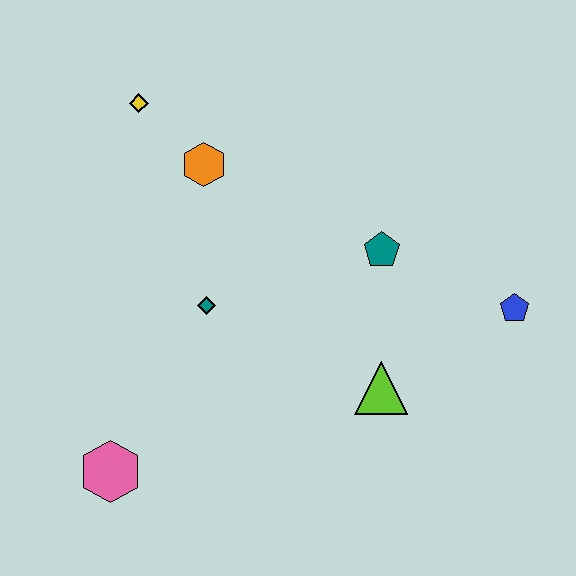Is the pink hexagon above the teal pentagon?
No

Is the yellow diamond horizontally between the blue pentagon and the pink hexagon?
Yes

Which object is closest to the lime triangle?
The teal pentagon is closest to the lime triangle.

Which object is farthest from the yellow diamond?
The blue pentagon is farthest from the yellow diamond.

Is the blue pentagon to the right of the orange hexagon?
Yes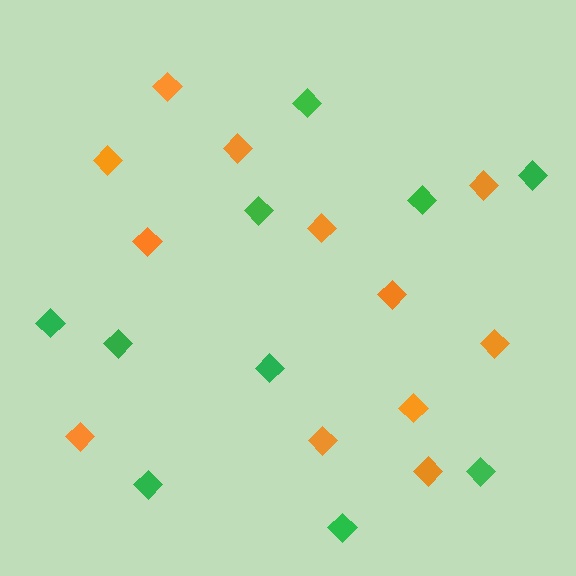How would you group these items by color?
There are 2 groups: one group of green diamonds (10) and one group of orange diamonds (12).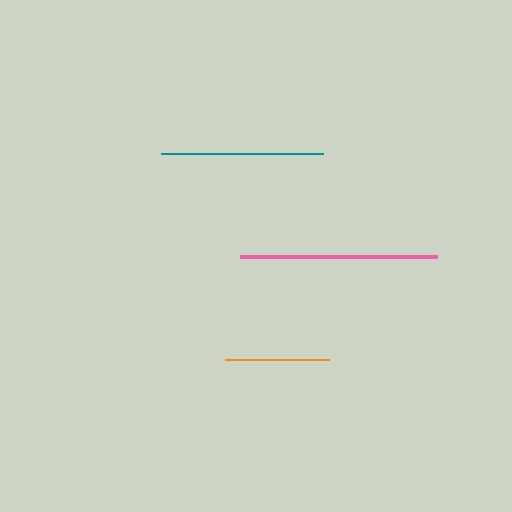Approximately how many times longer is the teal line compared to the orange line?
The teal line is approximately 1.6 times the length of the orange line.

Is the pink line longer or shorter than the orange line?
The pink line is longer than the orange line.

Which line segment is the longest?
The pink line is the longest at approximately 197 pixels.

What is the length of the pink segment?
The pink segment is approximately 197 pixels long.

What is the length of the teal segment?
The teal segment is approximately 162 pixels long.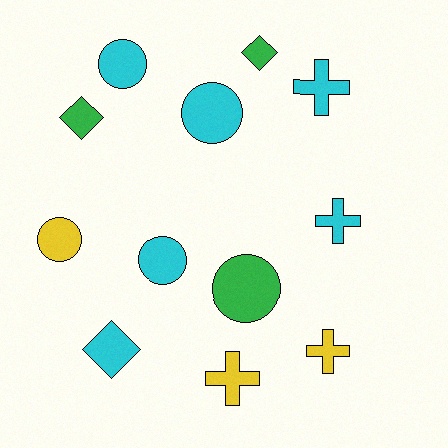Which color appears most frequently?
Cyan, with 6 objects.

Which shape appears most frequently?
Circle, with 5 objects.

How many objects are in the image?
There are 12 objects.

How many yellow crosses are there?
There are 2 yellow crosses.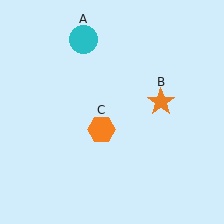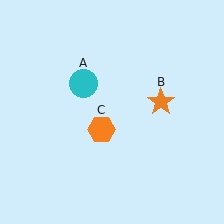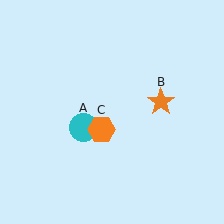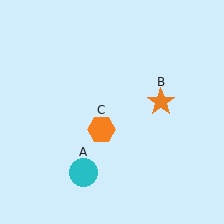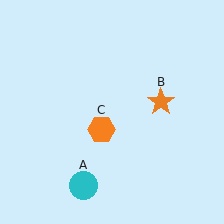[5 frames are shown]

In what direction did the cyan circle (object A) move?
The cyan circle (object A) moved down.